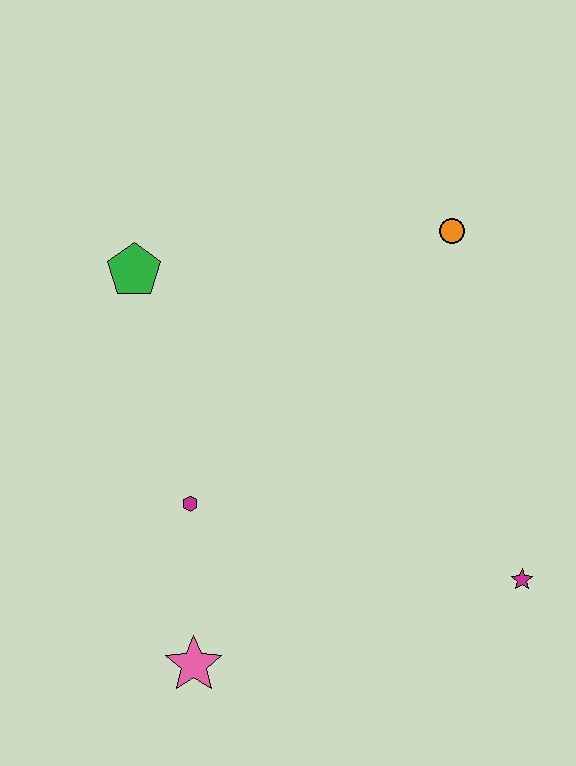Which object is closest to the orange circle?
The green pentagon is closest to the orange circle.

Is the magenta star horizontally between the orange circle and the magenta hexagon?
No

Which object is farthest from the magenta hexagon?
The orange circle is farthest from the magenta hexagon.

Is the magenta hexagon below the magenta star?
No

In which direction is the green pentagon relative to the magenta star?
The green pentagon is to the left of the magenta star.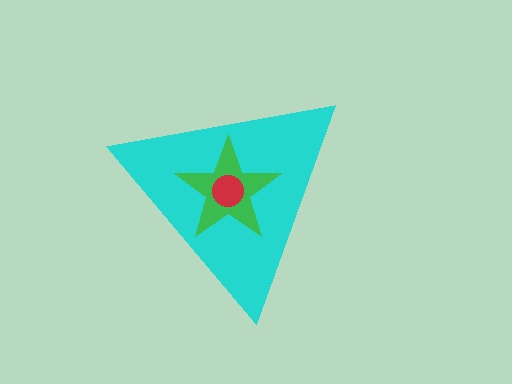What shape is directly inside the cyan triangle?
The green star.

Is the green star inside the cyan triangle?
Yes.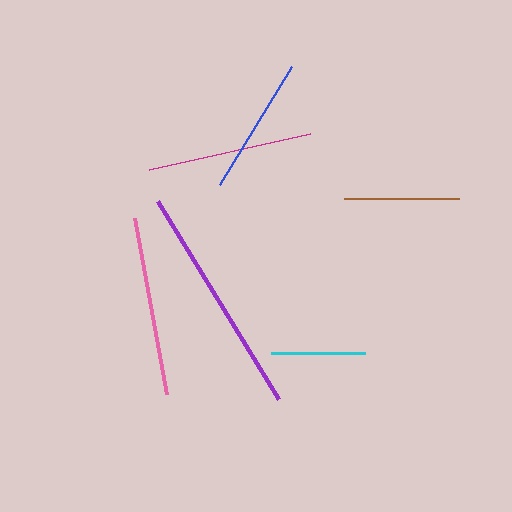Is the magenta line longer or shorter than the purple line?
The purple line is longer than the magenta line.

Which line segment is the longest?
The purple line is the longest at approximately 232 pixels.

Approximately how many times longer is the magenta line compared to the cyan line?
The magenta line is approximately 1.7 times the length of the cyan line.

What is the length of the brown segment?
The brown segment is approximately 115 pixels long.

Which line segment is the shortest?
The cyan line is the shortest at approximately 94 pixels.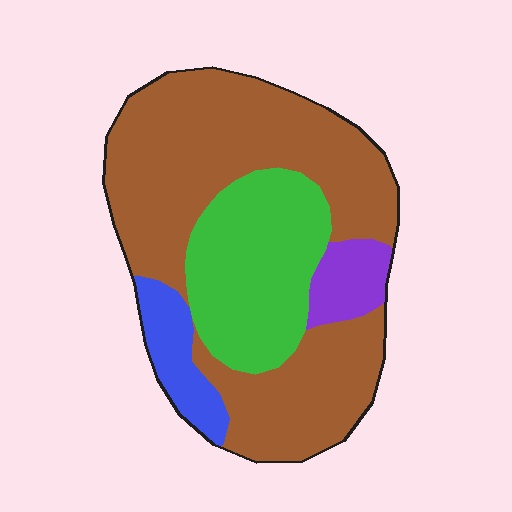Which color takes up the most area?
Brown, at roughly 60%.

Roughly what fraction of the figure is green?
Green covers around 25% of the figure.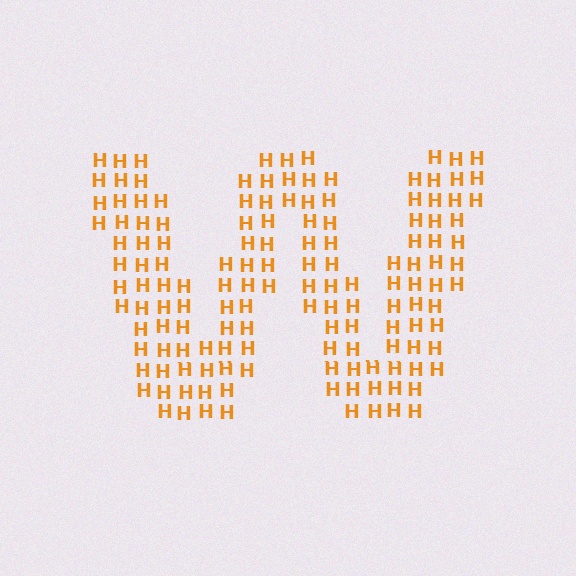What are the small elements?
The small elements are letter H's.